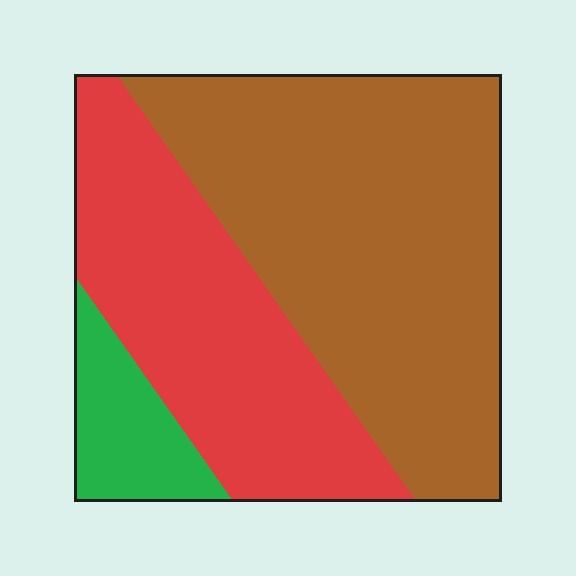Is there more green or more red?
Red.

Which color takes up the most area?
Brown, at roughly 55%.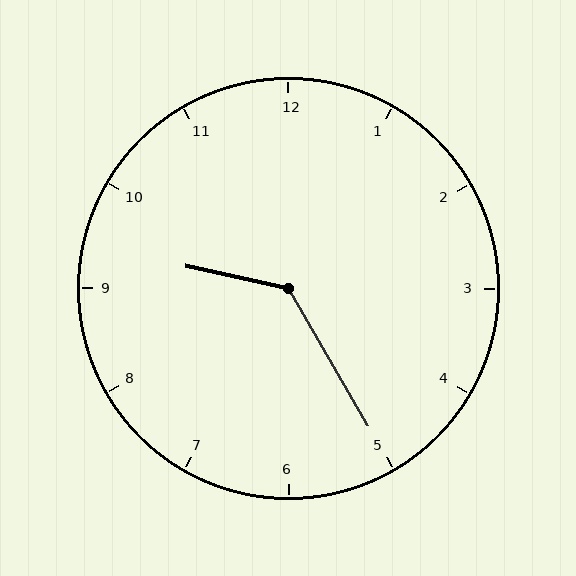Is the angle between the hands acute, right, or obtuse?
It is obtuse.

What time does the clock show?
9:25.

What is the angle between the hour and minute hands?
Approximately 132 degrees.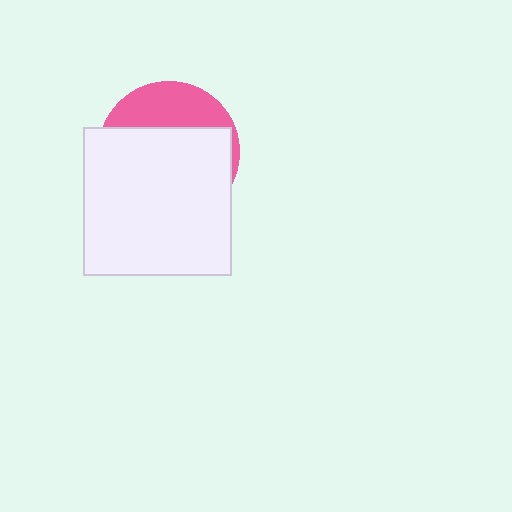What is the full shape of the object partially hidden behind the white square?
The partially hidden object is a pink circle.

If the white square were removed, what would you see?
You would see the complete pink circle.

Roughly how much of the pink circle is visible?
A small part of it is visible (roughly 31%).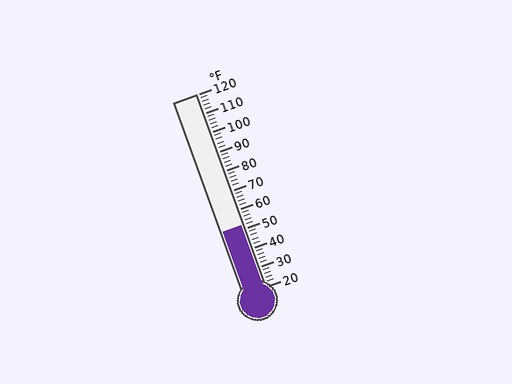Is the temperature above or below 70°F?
The temperature is below 70°F.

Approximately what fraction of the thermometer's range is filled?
The thermometer is filled to approximately 30% of its range.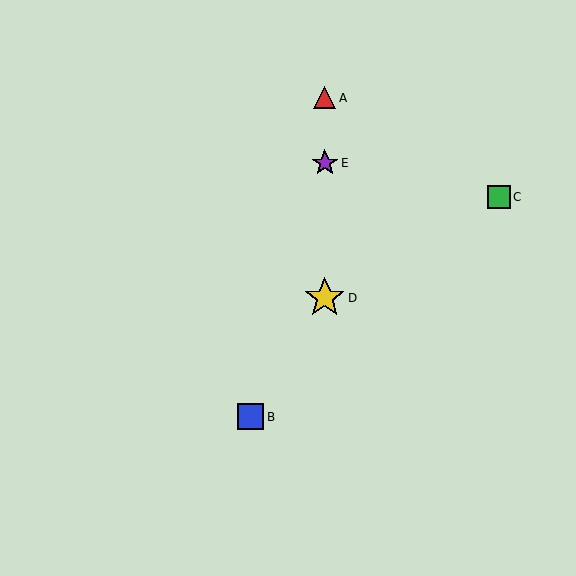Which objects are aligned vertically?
Objects A, D, E are aligned vertically.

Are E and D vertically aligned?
Yes, both are at x≈325.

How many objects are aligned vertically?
3 objects (A, D, E) are aligned vertically.